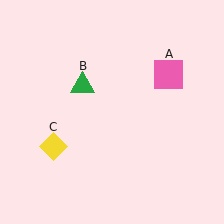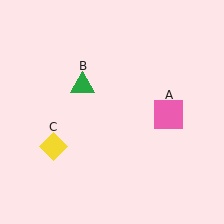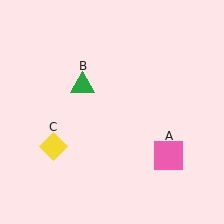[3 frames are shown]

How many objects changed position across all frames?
1 object changed position: pink square (object A).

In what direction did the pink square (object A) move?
The pink square (object A) moved down.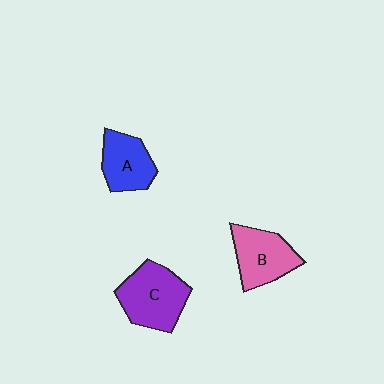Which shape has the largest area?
Shape C (purple).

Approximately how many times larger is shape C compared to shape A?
Approximately 1.4 times.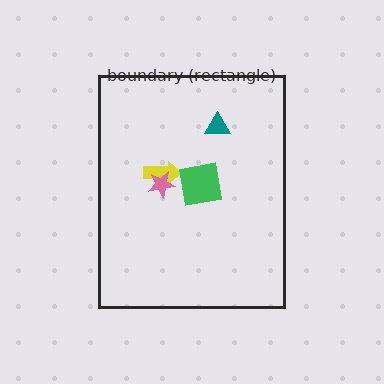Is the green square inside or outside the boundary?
Inside.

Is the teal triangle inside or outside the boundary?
Inside.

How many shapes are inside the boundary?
4 inside, 0 outside.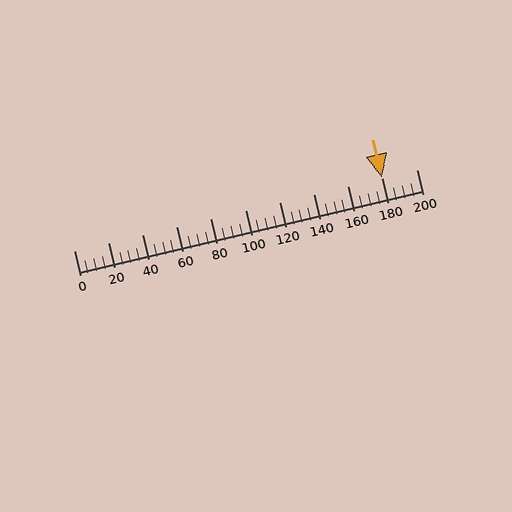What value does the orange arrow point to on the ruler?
The orange arrow points to approximately 180.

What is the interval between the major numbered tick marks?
The major tick marks are spaced 20 units apart.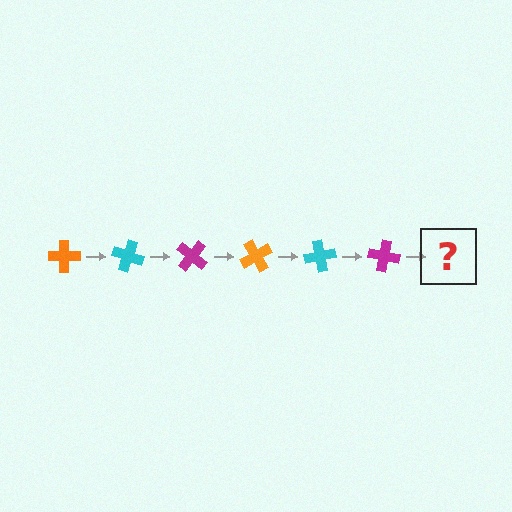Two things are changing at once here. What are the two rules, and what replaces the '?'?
The two rules are that it rotates 20 degrees each step and the color cycles through orange, cyan, and magenta. The '?' should be an orange cross, rotated 120 degrees from the start.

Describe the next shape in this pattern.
It should be an orange cross, rotated 120 degrees from the start.